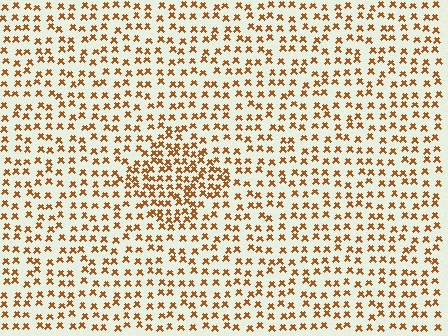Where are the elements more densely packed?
The elements are more densely packed inside the diamond boundary.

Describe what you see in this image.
The image contains small brown elements arranged at two different densities. A diamond-shaped region is visible where the elements are more densely packed than the surrounding area.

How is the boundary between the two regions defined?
The boundary is defined by a change in element density (approximately 1.8x ratio). All elements are the same color, size, and shape.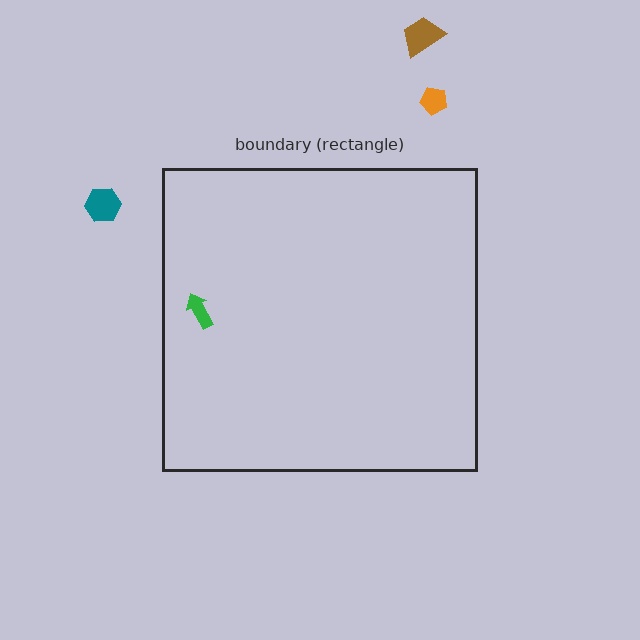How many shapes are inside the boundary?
1 inside, 3 outside.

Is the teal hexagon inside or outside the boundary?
Outside.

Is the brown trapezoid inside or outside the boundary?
Outside.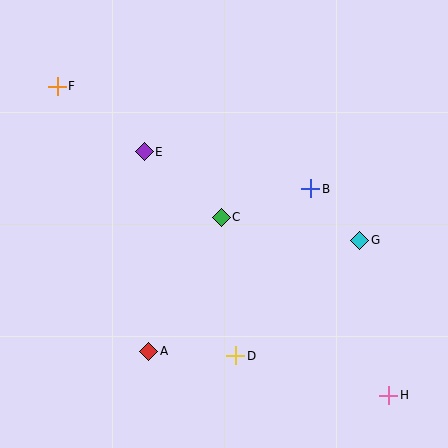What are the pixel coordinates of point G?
Point G is at (360, 240).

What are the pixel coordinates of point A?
Point A is at (149, 351).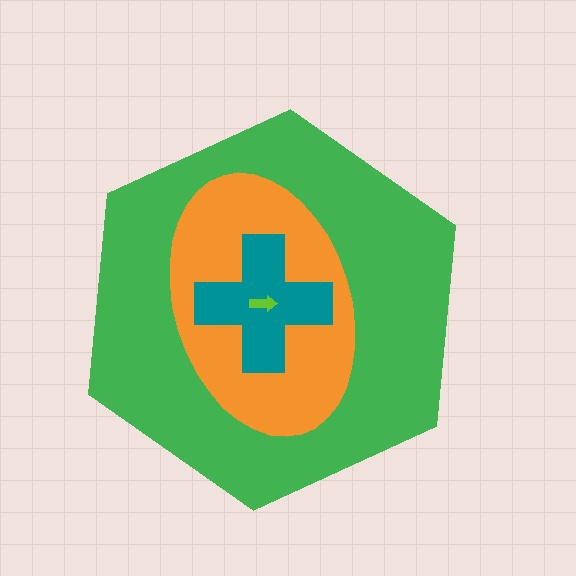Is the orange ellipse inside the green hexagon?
Yes.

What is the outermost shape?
The green hexagon.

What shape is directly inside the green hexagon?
The orange ellipse.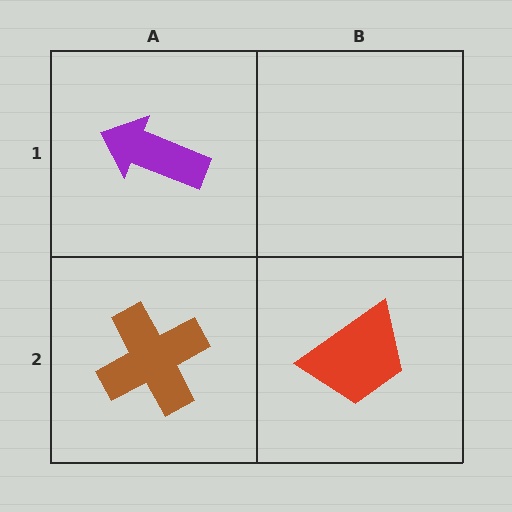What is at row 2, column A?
A brown cross.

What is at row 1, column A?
A purple arrow.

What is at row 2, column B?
A red trapezoid.